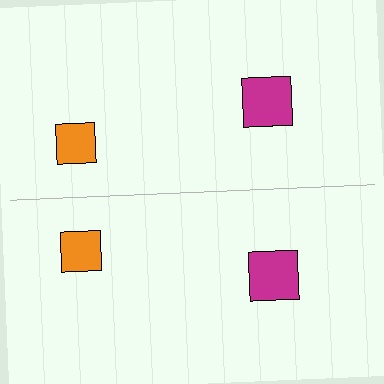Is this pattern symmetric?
Yes, this pattern has bilateral (reflection) symmetry.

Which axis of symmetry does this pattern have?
The pattern has a horizontal axis of symmetry running through the center of the image.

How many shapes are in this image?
There are 4 shapes in this image.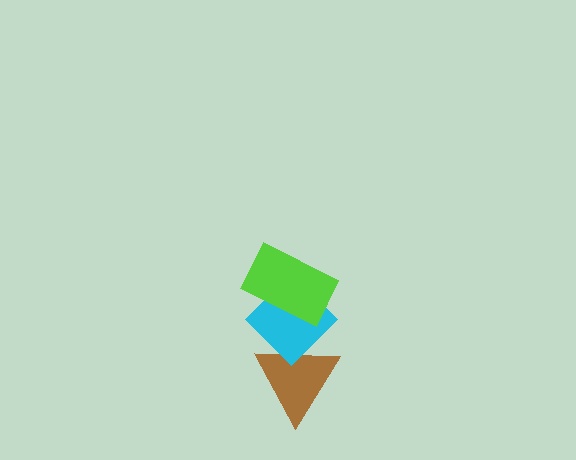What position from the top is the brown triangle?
The brown triangle is 3rd from the top.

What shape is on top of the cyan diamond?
The lime rectangle is on top of the cyan diamond.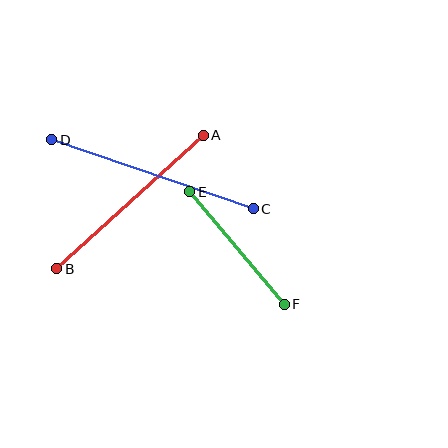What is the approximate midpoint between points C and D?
The midpoint is at approximately (153, 174) pixels.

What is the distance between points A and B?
The distance is approximately 198 pixels.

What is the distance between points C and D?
The distance is approximately 213 pixels.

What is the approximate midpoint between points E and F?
The midpoint is at approximately (237, 248) pixels.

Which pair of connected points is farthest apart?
Points C and D are farthest apart.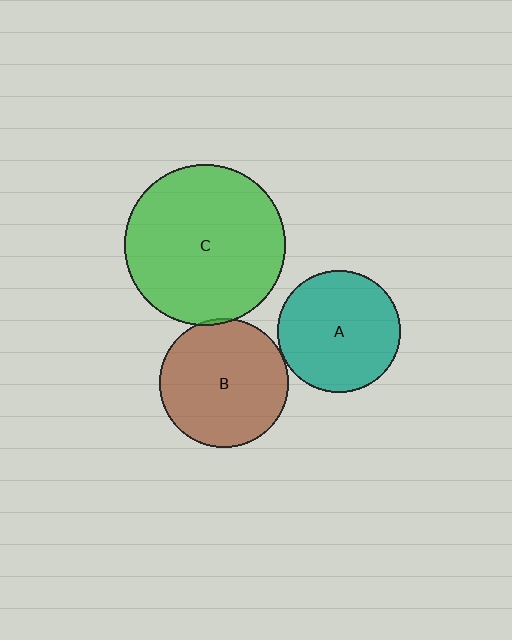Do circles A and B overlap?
Yes.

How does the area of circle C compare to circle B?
Approximately 1.6 times.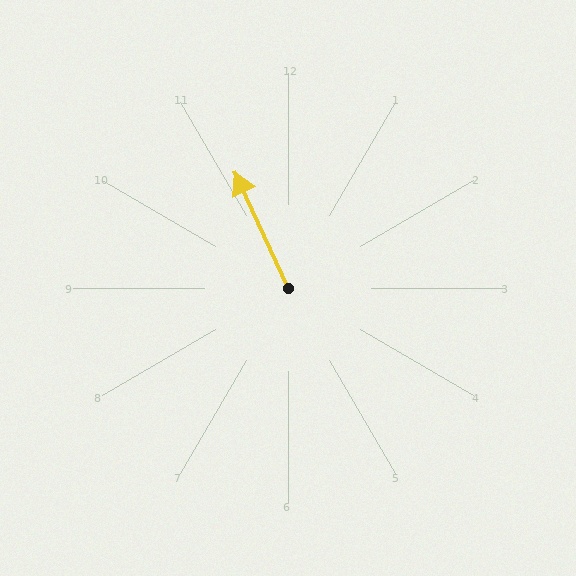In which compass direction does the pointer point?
Northwest.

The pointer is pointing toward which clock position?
Roughly 11 o'clock.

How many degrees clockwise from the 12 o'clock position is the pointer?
Approximately 335 degrees.